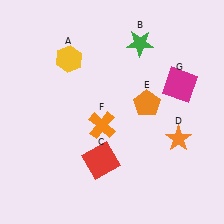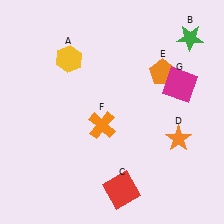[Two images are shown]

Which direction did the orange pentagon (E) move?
The orange pentagon (E) moved up.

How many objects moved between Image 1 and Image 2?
3 objects moved between the two images.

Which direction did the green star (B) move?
The green star (B) moved right.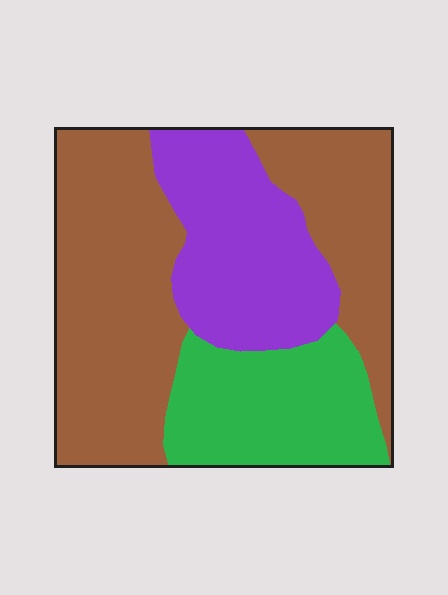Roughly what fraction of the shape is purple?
Purple takes up between a sixth and a third of the shape.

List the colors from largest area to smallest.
From largest to smallest: brown, purple, green.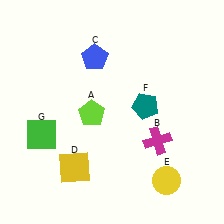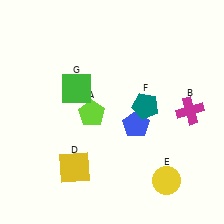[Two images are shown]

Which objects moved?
The objects that moved are: the magenta cross (B), the blue pentagon (C), the green square (G).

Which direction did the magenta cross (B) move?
The magenta cross (B) moved right.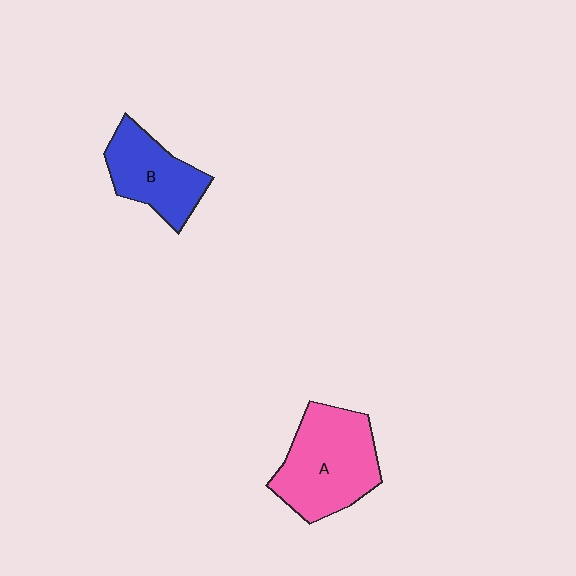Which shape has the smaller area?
Shape B (blue).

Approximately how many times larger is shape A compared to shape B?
Approximately 1.4 times.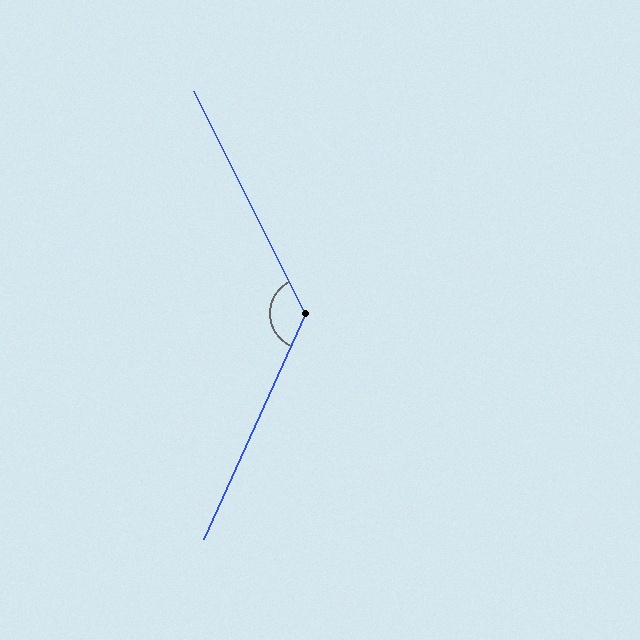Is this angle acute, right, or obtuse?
It is obtuse.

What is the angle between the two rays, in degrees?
Approximately 129 degrees.